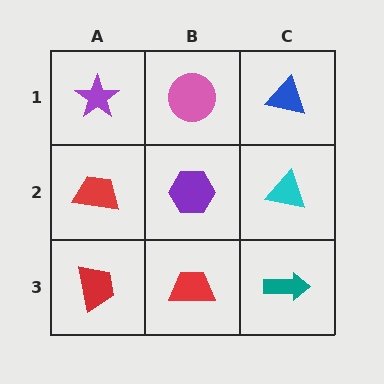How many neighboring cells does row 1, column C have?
2.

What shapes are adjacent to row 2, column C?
A blue triangle (row 1, column C), a teal arrow (row 3, column C), a purple hexagon (row 2, column B).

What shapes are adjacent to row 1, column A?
A red trapezoid (row 2, column A), a pink circle (row 1, column B).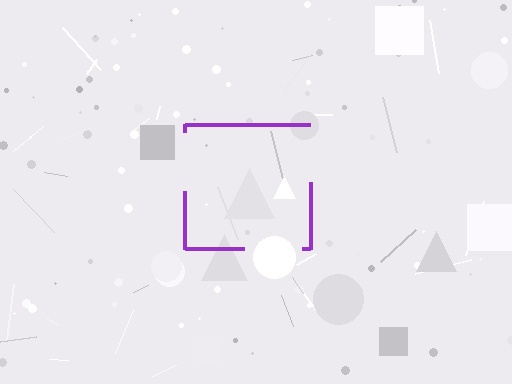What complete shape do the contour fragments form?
The contour fragments form a square.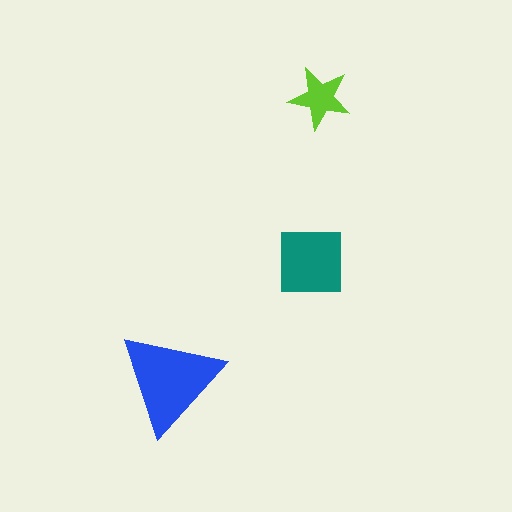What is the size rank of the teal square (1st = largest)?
2nd.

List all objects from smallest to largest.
The lime star, the teal square, the blue triangle.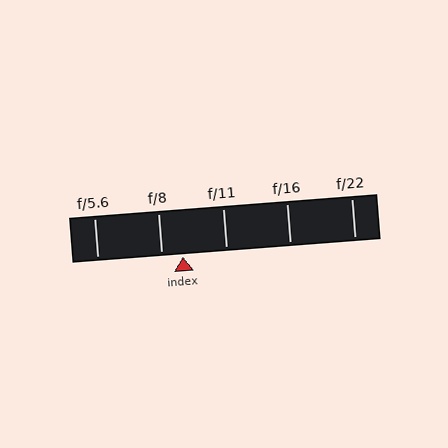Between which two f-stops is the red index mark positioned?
The index mark is between f/8 and f/11.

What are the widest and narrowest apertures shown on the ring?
The widest aperture shown is f/5.6 and the narrowest is f/22.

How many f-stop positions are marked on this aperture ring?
There are 5 f-stop positions marked.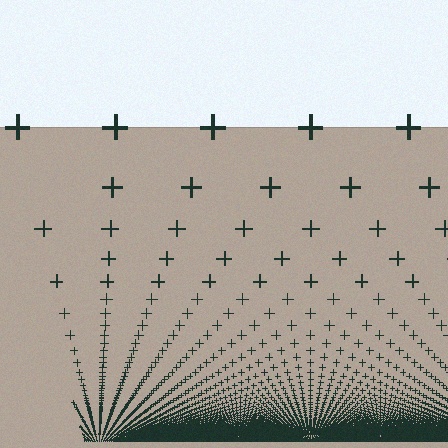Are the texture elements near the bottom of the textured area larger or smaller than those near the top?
Smaller. The gradient is inverted — elements near the bottom are smaller and denser.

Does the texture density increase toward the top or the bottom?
Density increases toward the bottom.